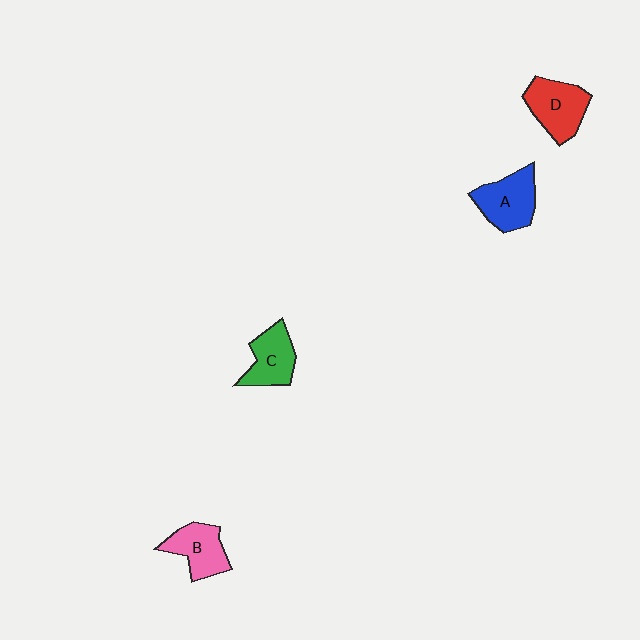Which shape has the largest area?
Shape D (red).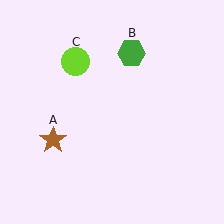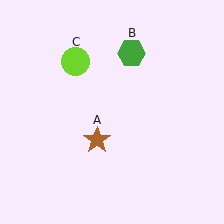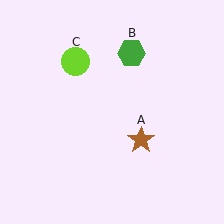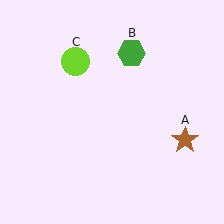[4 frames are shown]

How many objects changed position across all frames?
1 object changed position: brown star (object A).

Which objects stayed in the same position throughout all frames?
Green hexagon (object B) and lime circle (object C) remained stationary.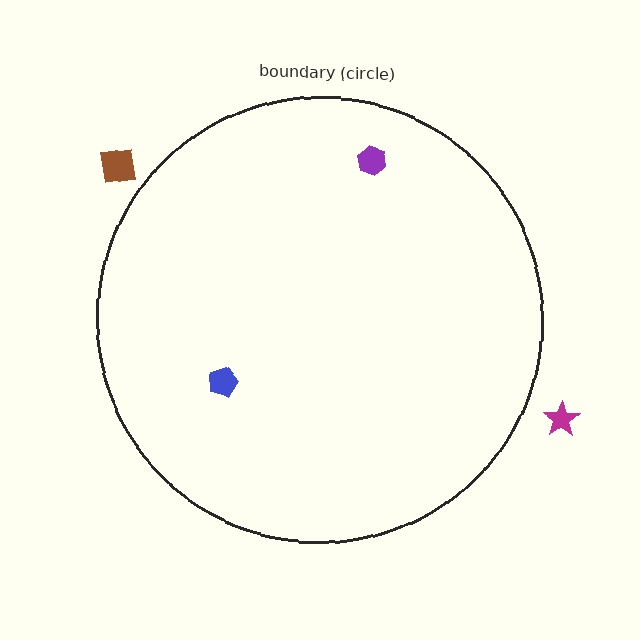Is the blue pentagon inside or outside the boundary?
Inside.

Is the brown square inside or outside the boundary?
Outside.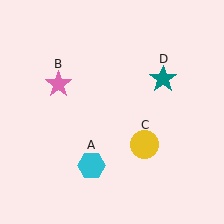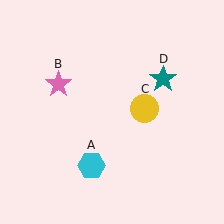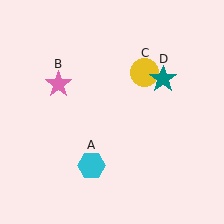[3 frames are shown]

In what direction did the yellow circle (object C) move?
The yellow circle (object C) moved up.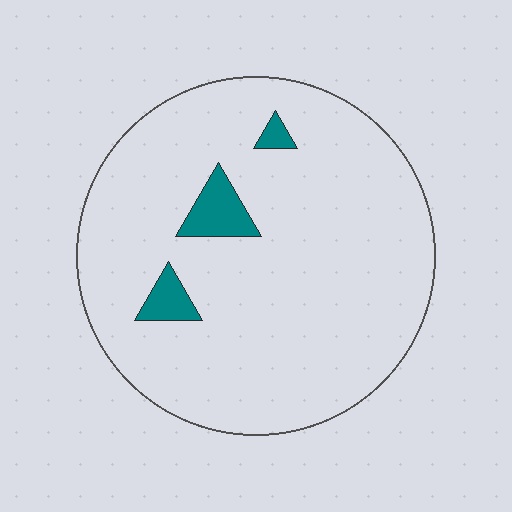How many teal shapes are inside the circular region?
3.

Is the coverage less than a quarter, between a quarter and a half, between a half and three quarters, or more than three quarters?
Less than a quarter.